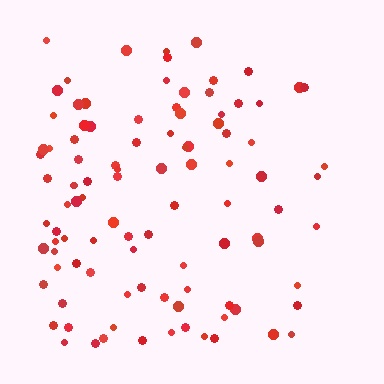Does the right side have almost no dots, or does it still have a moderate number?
Still a moderate number, just noticeably fewer than the left.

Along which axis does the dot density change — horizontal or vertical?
Horizontal.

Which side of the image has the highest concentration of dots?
The left.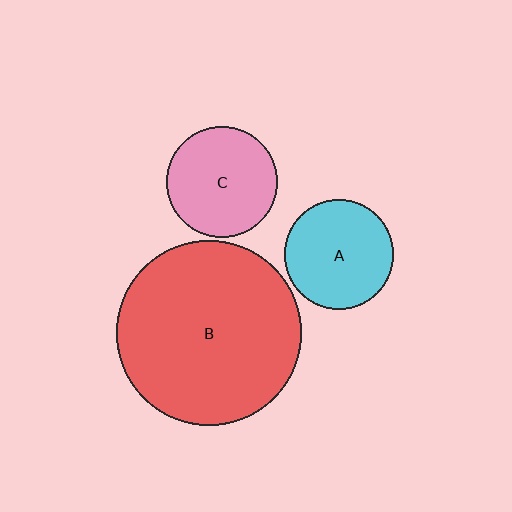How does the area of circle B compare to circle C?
Approximately 2.8 times.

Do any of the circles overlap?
No, none of the circles overlap.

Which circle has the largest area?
Circle B (red).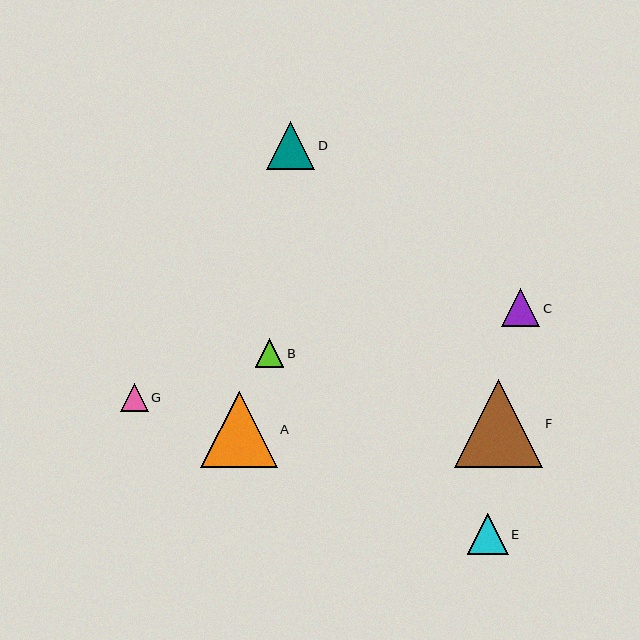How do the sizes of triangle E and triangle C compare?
Triangle E and triangle C are approximately the same size.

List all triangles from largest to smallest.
From largest to smallest: F, A, D, E, C, B, G.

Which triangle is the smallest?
Triangle G is the smallest with a size of approximately 28 pixels.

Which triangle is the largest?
Triangle F is the largest with a size of approximately 88 pixels.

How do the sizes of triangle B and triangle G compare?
Triangle B and triangle G are approximately the same size.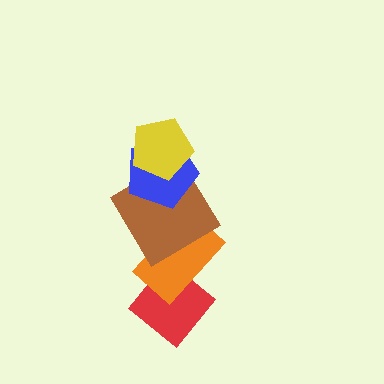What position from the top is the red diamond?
The red diamond is 5th from the top.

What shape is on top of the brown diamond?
The blue pentagon is on top of the brown diamond.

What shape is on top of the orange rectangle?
The brown diamond is on top of the orange rectangle.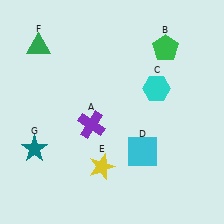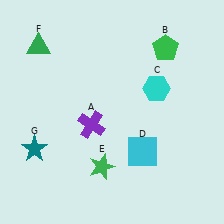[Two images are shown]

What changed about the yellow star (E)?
In Image 1, E is yellow. In Image 2, it changed to green.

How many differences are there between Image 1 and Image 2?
There is 1 difference between the two images.